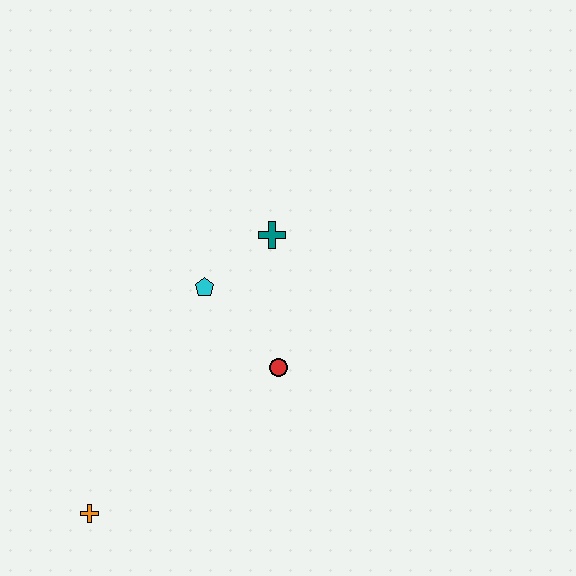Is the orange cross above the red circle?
No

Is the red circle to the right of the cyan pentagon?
Yes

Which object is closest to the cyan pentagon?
The teal cross is closest to the cyan pentagon.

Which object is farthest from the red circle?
The orange cross is farthest from the red circle.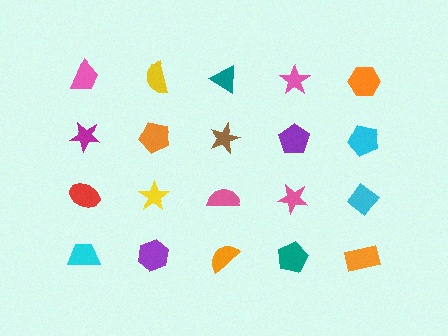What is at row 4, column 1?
A cyan trapezoid.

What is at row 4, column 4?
A teal pentagon.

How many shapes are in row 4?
5 shapes.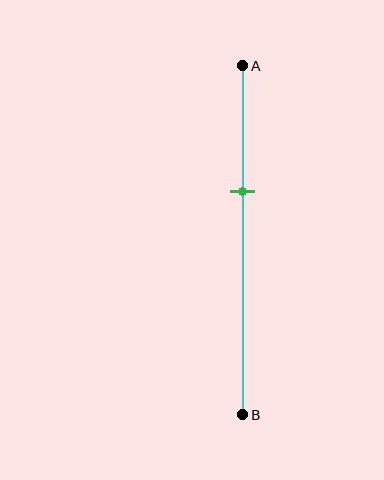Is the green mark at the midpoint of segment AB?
No, the mark is at about 35% from A, not at the 50% midpoint.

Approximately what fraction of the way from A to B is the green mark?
The green mark is approximately 35% of the way from A to B.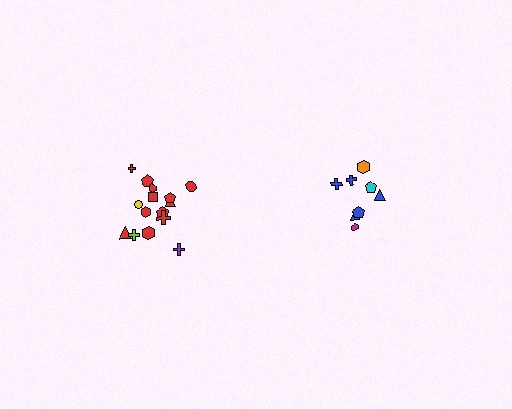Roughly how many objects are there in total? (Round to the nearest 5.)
Roughly 25 objects in total.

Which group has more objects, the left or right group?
The left group.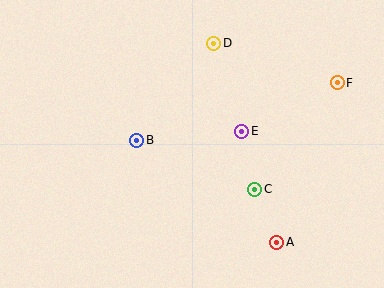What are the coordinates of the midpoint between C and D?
The midpoint between C and D is at (234, 116).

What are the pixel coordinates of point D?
Point D is at (214, 43).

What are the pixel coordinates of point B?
Point B is at (137, 140).